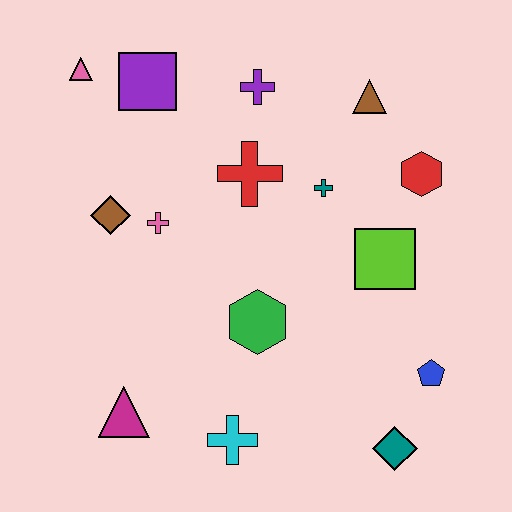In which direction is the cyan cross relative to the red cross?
The cyan cross is below the red cross.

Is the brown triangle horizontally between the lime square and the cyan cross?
Yes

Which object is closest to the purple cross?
The red cross is closest to the purple cross.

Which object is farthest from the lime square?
The pink triangle is farthest from the lime square.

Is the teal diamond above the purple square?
No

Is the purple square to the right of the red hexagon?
No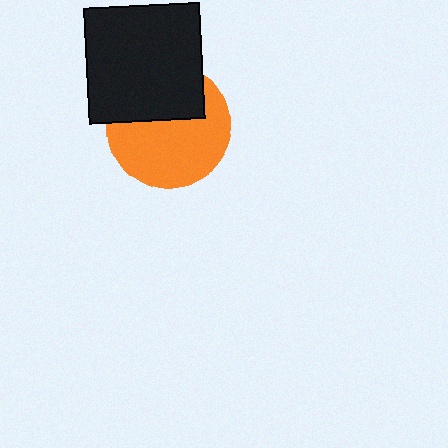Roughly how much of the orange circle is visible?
About half of it is visible (roughly 62%).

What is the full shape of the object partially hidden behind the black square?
The partially hidden object is an orange circle.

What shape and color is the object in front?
The object in front is a black square.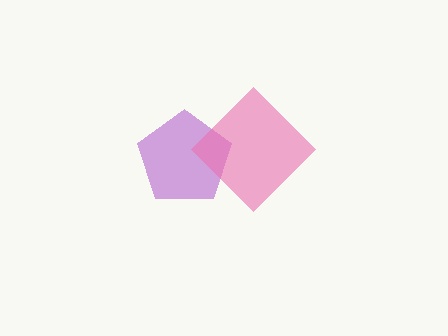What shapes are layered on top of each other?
The layered shapes are: a purple pentagon, a pink diamond.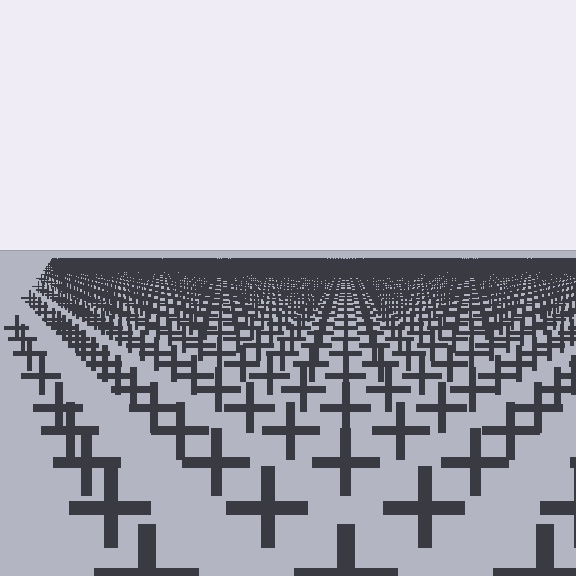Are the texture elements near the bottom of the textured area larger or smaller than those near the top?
Larger. Near the bottom, elements are closer to the viewer and appear at a bigger on-screen size.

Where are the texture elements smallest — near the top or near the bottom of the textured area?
Near the top.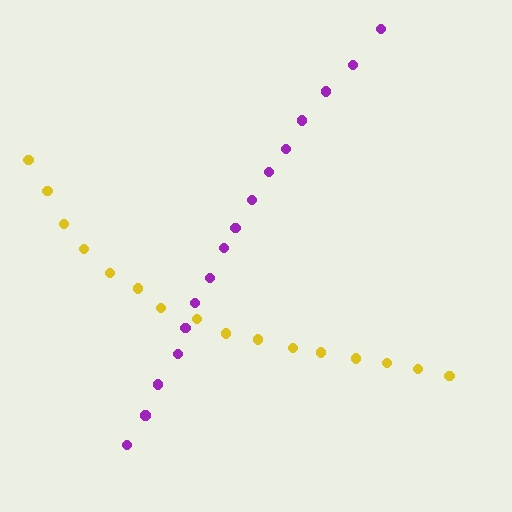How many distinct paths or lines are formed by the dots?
There are 2 distinct paths.